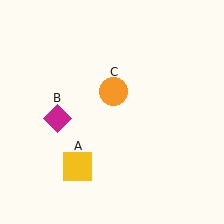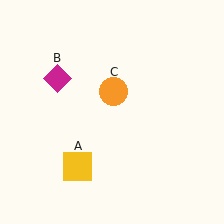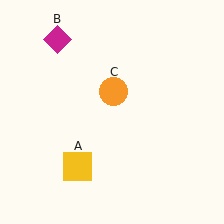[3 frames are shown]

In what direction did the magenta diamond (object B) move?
The magenta diamond (object B) moved up.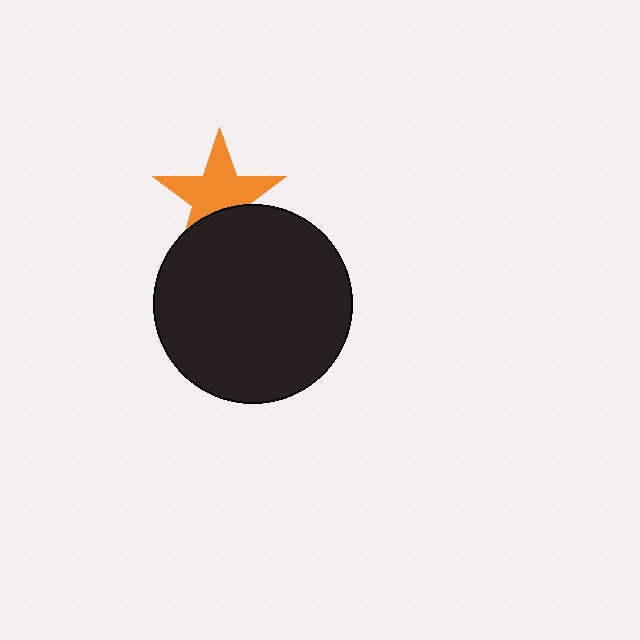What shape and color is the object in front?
The object in front is a black circle.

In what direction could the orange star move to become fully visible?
The orange star could move up. That would shift it out from behind the black circle entirely.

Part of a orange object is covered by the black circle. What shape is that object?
It is a star.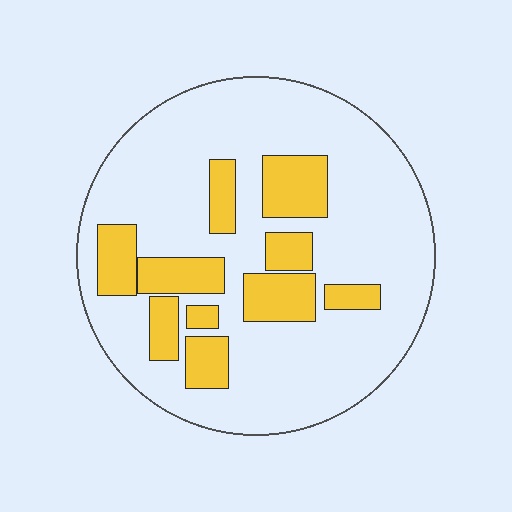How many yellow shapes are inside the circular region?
10.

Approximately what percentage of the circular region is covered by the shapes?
Approximately 25%.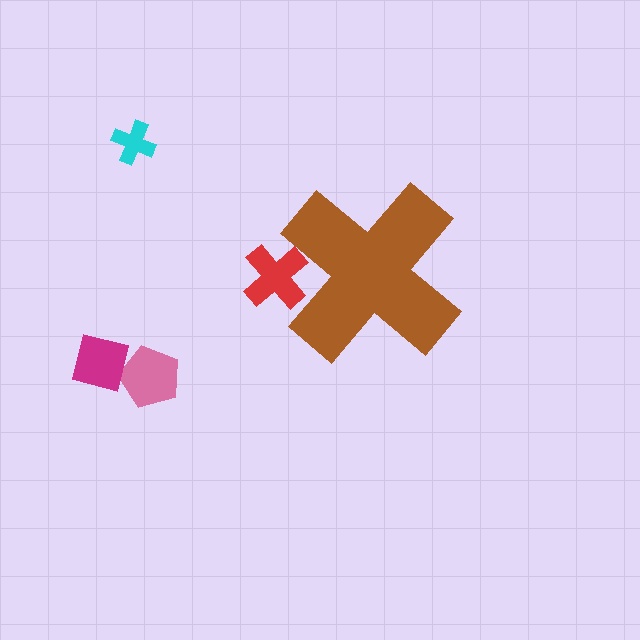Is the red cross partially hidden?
Yes, the red cross is partially hidden behind the brown cross.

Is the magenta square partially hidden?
No, the magenta square is fully visible.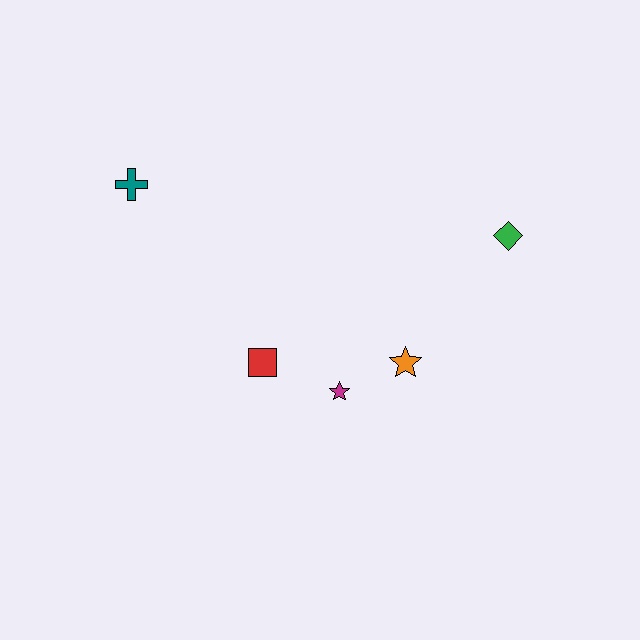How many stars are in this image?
There are 2 stars.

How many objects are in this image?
There are 5 objects.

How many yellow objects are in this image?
There are no yellow objects.